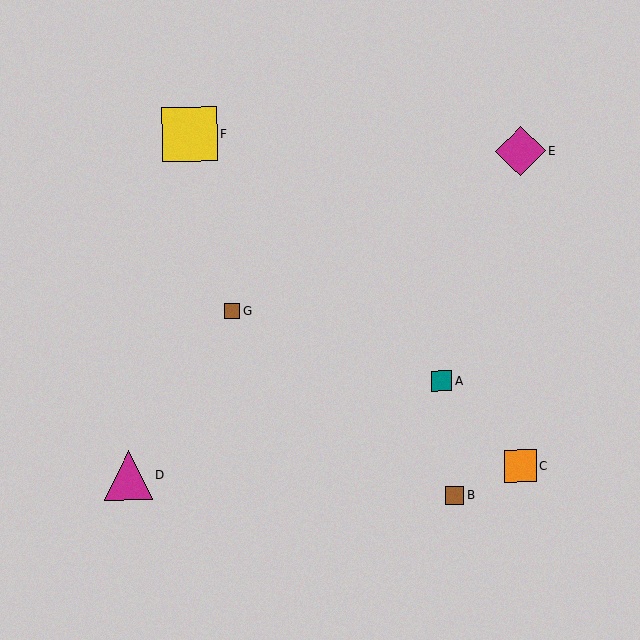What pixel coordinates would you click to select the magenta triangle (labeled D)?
Click at (128, 475) to select the magenta triangle D.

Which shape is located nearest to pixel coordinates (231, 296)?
The brown square (labeled G) at (232, 311) is nearest to that location.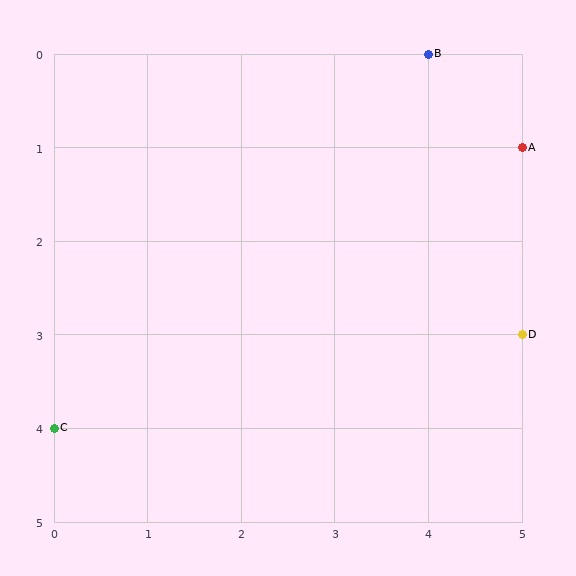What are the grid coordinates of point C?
Point C is at grid coordinates (0, 4).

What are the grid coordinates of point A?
Point A is at grid coordinates (5, 1).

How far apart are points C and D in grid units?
Points C and D are 5 columns and 1 row apart (about 5.1 grid units diagonally).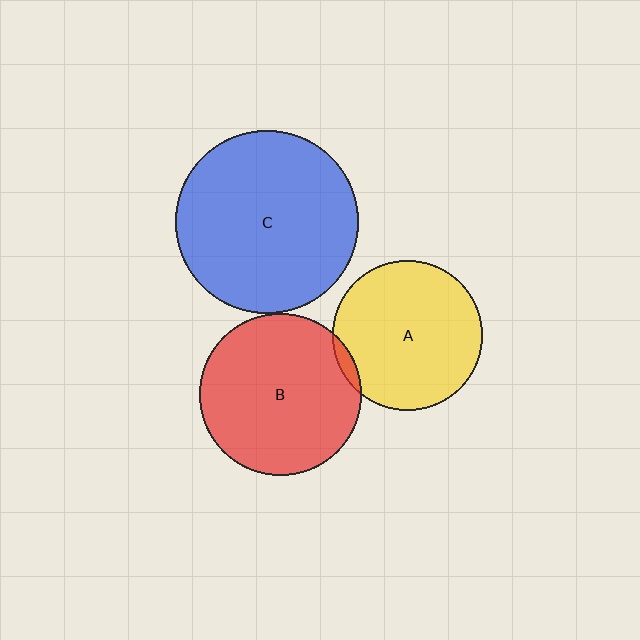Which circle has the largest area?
Circle C (blue).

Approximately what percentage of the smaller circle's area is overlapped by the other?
Approximately 5%.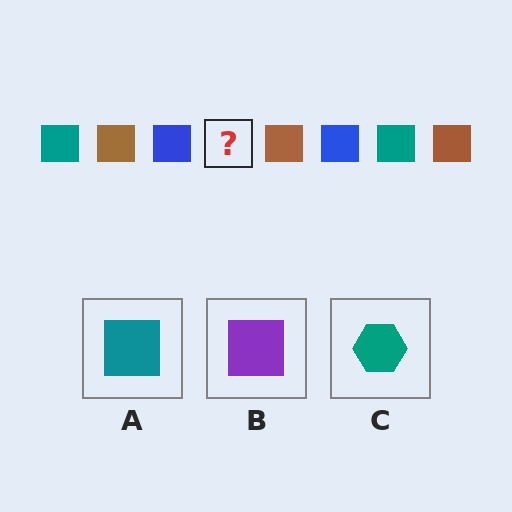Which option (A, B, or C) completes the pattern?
A.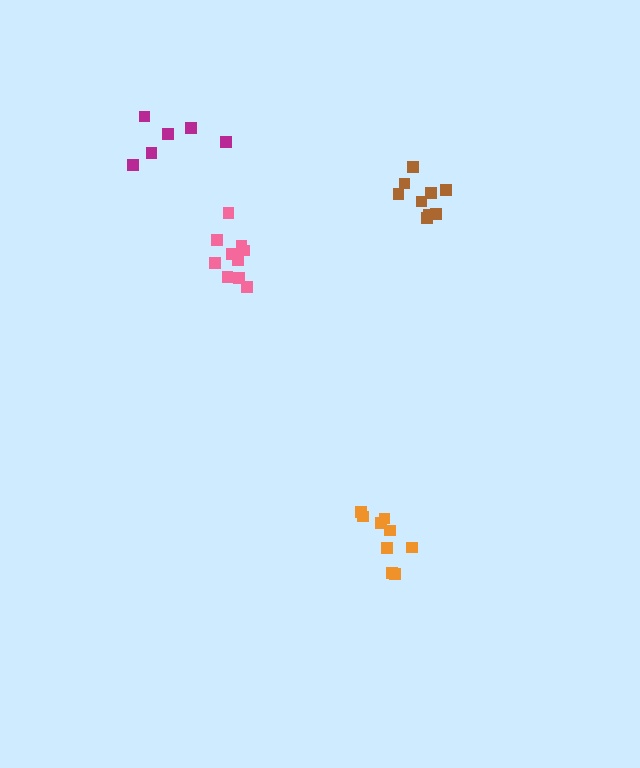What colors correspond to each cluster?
The clusters are colored: pink, orange, magenta, brown.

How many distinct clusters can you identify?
There are 4 distinct clusters.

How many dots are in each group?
Group 1: 10 dots, Group 2: 9 dots, Group 3: 6 dots, Group 4: 9 dots (34 total).